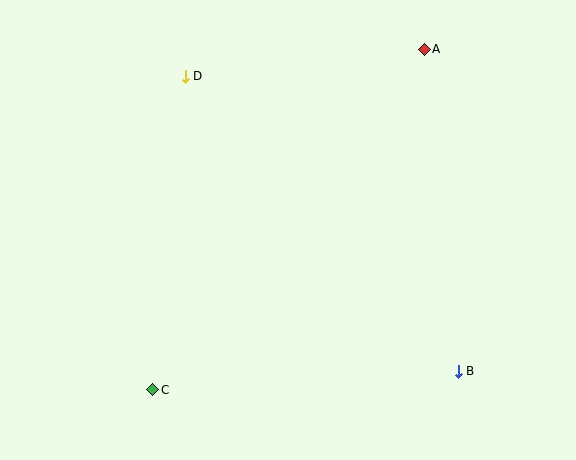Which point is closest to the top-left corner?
Point D is closest to the top-left corner.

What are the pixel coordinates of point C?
Point C is at (153, 390).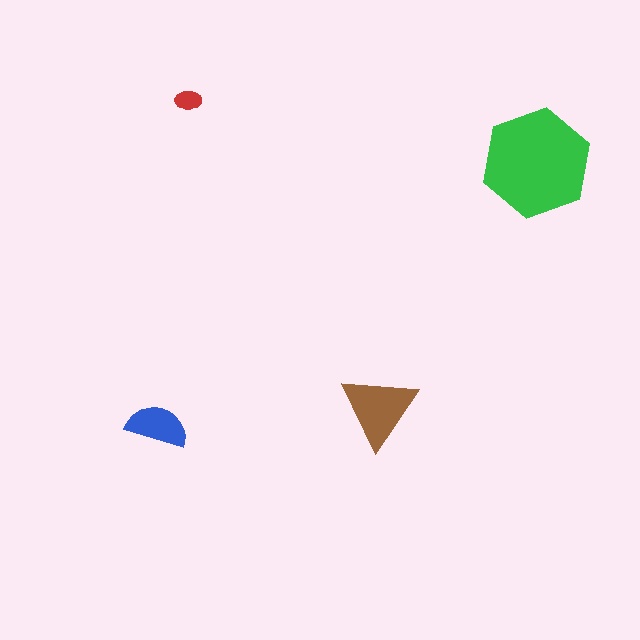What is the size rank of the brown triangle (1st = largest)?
2nd.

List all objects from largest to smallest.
The green hexagon, the brown triangle, the blue semicircle, the red ellipse.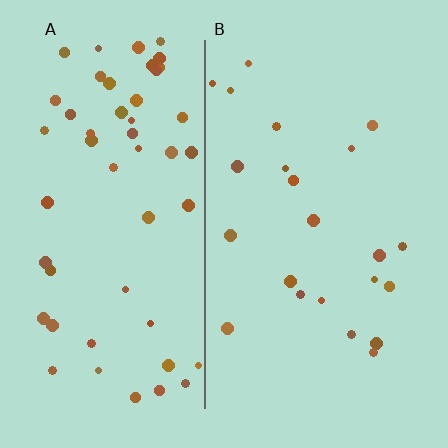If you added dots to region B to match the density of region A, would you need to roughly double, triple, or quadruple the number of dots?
Approximately double.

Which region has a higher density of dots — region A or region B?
A (the left).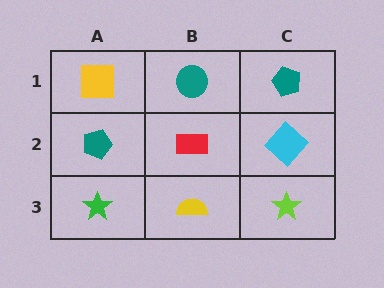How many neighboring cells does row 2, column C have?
3.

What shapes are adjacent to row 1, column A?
A teal pentagon (row 2, column A), a teal circle (row 1, column B).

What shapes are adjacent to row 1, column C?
A cyan diamond (row 2, column C), a teal circle (row 1, column B).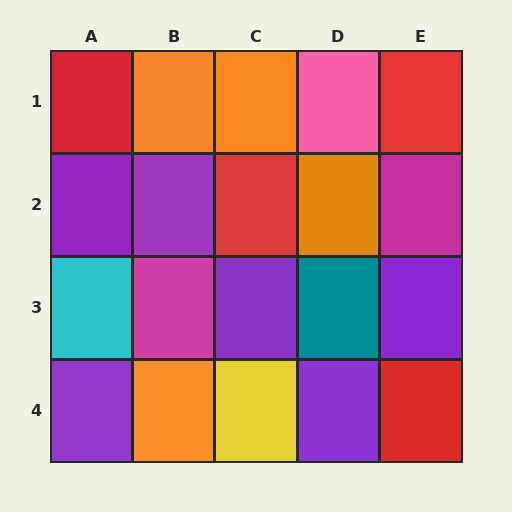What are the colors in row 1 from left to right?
Red, orange, orange, pink, red.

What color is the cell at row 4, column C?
Yellow.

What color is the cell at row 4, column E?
Red.